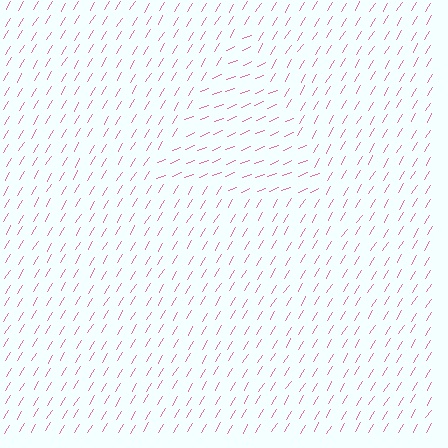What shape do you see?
I see a triangle.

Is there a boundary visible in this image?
Yes, there is a texture boundary formed by a change in line orientation.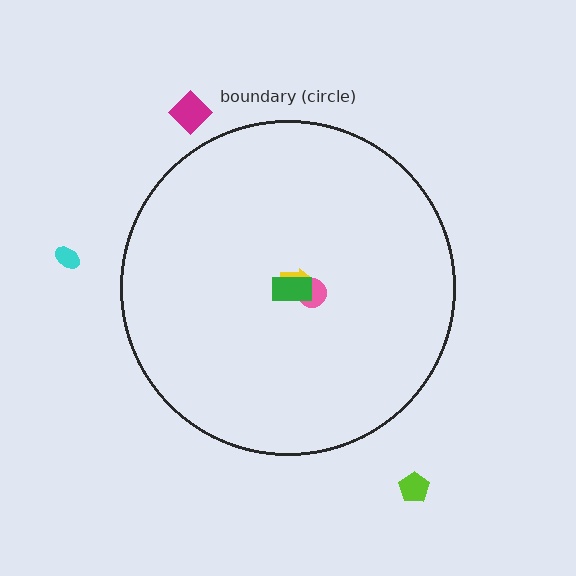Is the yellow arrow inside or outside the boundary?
Inside.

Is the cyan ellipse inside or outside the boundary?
Outside.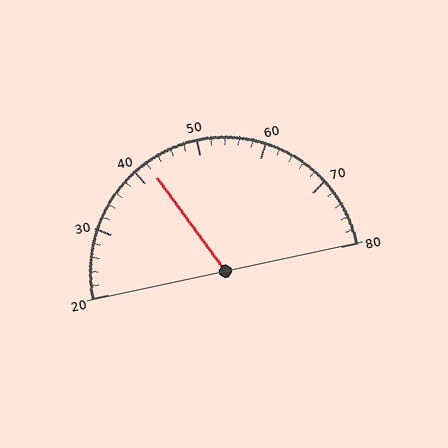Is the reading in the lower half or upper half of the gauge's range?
The reading is in the lower half of the range (20 to 80).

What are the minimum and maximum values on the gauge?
The gauge ranges from 20 to 80.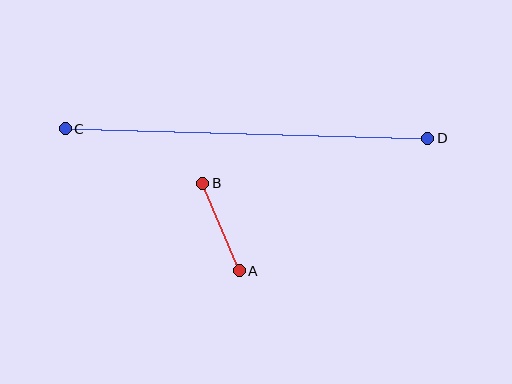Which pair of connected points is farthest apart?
Points C and D are farthest apart.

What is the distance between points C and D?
The distance is approximately 363 pixels.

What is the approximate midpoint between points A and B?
The midpoint is at approximately (221, 227) pixels.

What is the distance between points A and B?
The distance is approximately 95 pixels.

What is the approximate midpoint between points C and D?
The midpoint is at approximately (247, 134) pixels.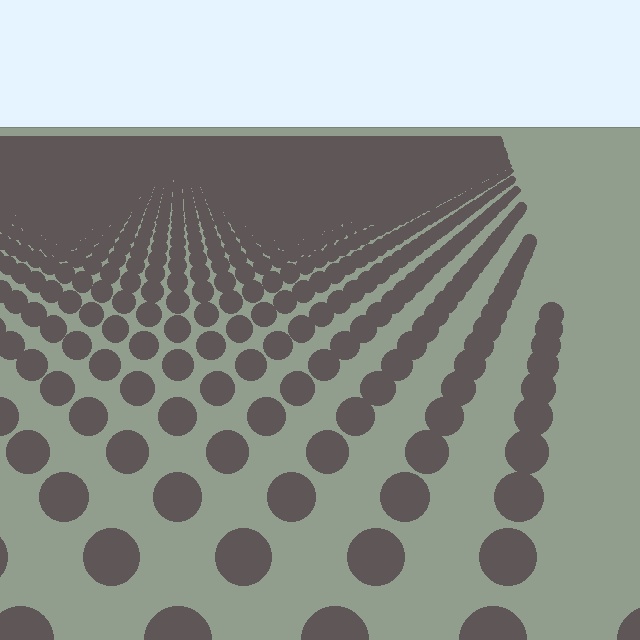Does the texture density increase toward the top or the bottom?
Density increases toward the top.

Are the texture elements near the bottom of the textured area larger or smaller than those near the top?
Larger. Near the bottom, elements are closer to the viewer and appear at a bigger on-screen size.